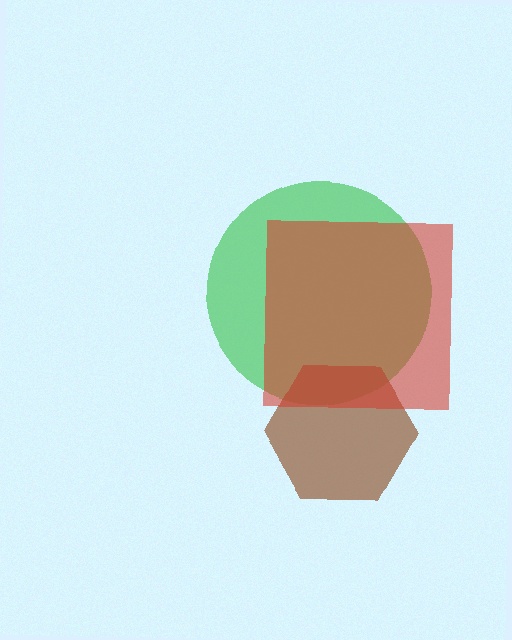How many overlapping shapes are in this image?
There are 3 overlapping shapes in the image.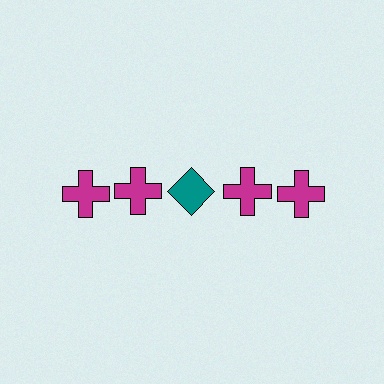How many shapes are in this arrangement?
There are 5 shapes arranged in a grid pattern.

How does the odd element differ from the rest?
It differs in both color (teal instead of magenta) and shape (diamond instead of cross).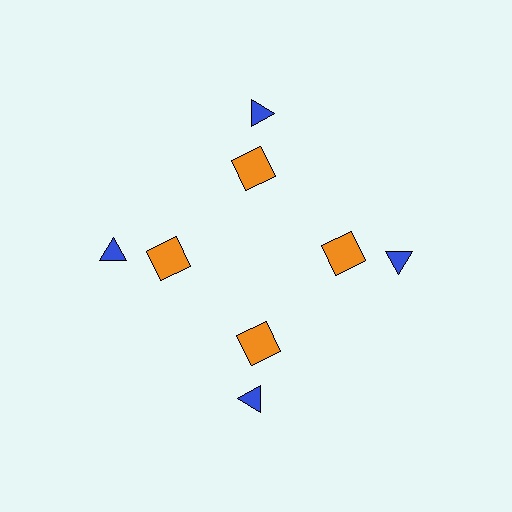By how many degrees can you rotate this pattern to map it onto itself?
The pattern maps onto itself every 90 degrees of rotation.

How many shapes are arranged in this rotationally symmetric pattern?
There are 8 shapes, arranged in 4 groups of 2.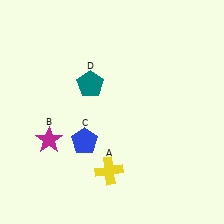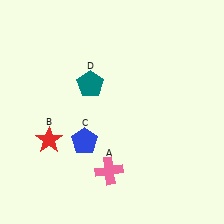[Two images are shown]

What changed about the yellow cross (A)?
In Image 1, A is yellow. In Image 2, it changed to pink.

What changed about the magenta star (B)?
In Image 1, B is magenta. In Image 2, it changed to red.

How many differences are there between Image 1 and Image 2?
There are 2 differences between the two images.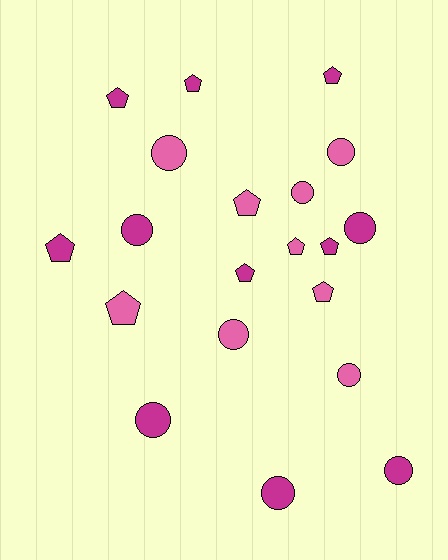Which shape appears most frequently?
Circle, with 10 objects.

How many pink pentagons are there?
There are 4 pink pentagons.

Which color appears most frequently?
Magenta, with 11 objects.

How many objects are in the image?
There are 20 objects.